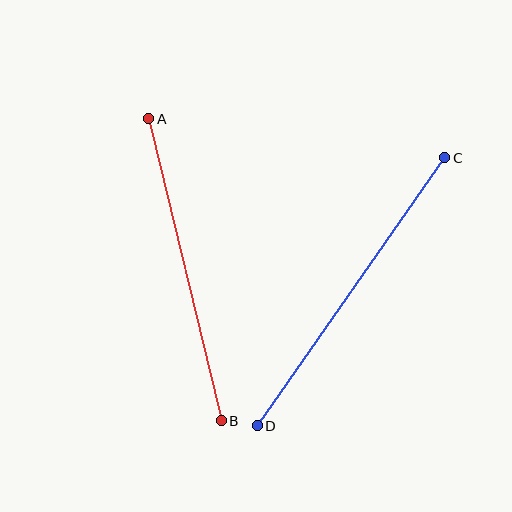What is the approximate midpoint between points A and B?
The midpoint is at approximately (185, 270) pixels.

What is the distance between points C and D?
The distance is approximately 327 pixels.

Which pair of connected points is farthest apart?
Points C and D are farthest apart.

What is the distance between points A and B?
The distance is approximately 311 pixels.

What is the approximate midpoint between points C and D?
The midpoint is at approximately (351, 292) pixels.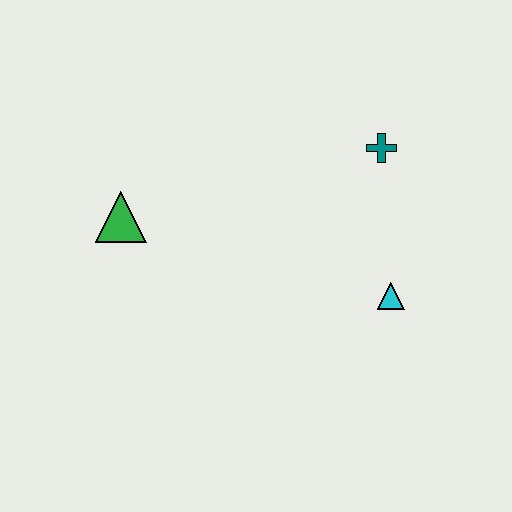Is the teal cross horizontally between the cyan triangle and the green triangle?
Yes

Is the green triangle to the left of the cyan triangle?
Yes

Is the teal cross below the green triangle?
No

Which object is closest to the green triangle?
The teal cross is closest to the green triangle.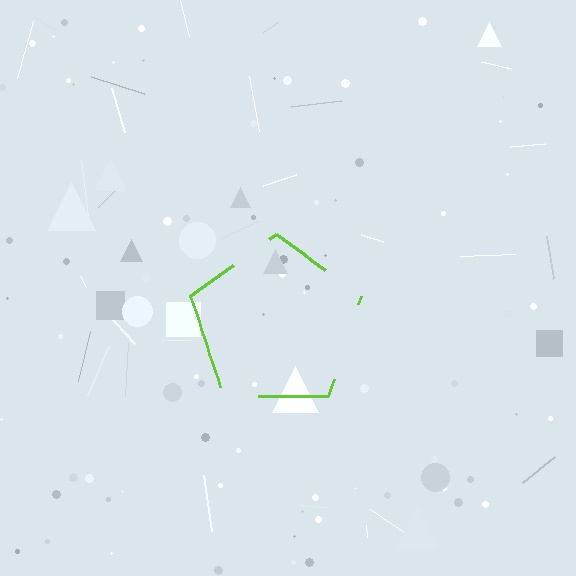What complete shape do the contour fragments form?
The contour fragments form a pentagon.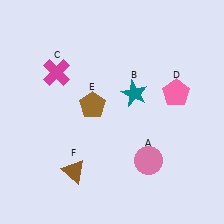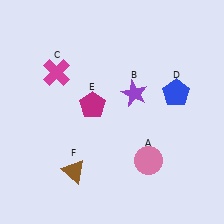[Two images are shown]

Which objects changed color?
B changed from teal to purple. D changed from pink to blue. E changed from brown to magenta.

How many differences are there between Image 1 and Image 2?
There are 3 differences between the two images.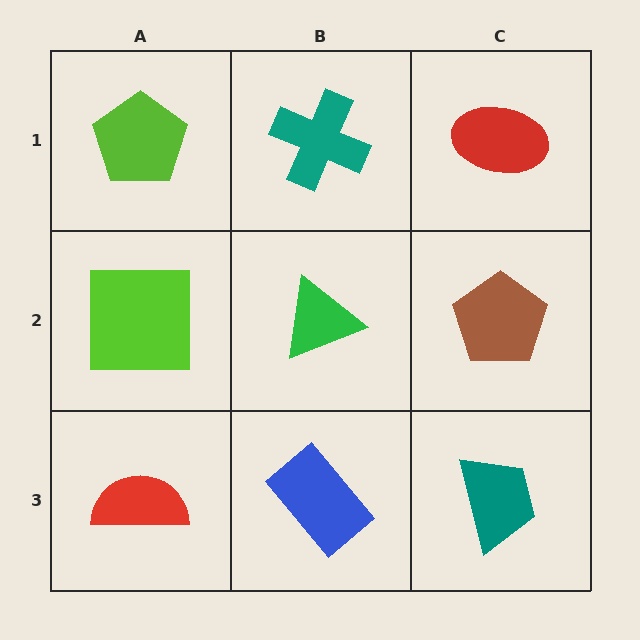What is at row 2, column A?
A lime square.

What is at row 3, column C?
A teal trapezoid.